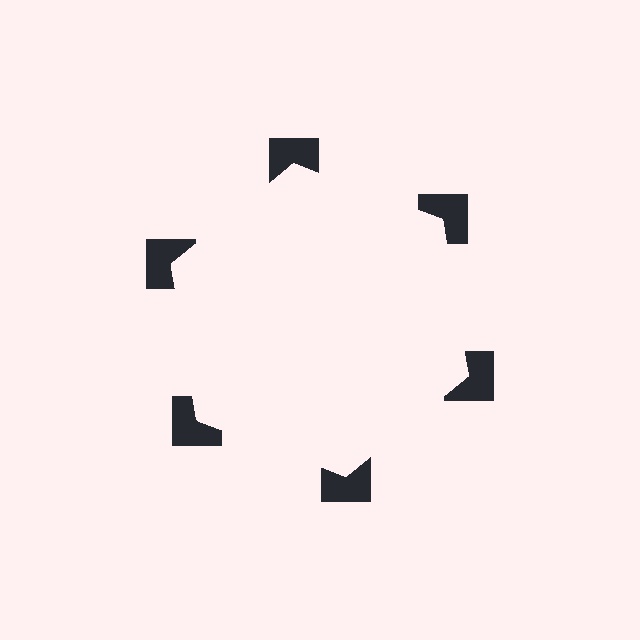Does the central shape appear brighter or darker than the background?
It typically appears slightly brighter than the background, even though no actual brightness change is drawn.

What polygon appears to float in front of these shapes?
An illusory hexagon — its edges are inferred from the aligned wedge cuts in the notched squares, not physically drawn.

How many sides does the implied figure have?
6 sides.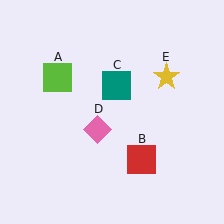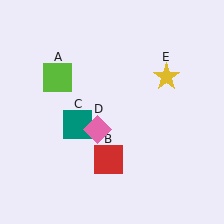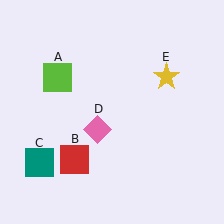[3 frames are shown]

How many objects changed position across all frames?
2 objects changed position: red square (object B), teal square (object C).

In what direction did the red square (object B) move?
The red square (object B) moved left.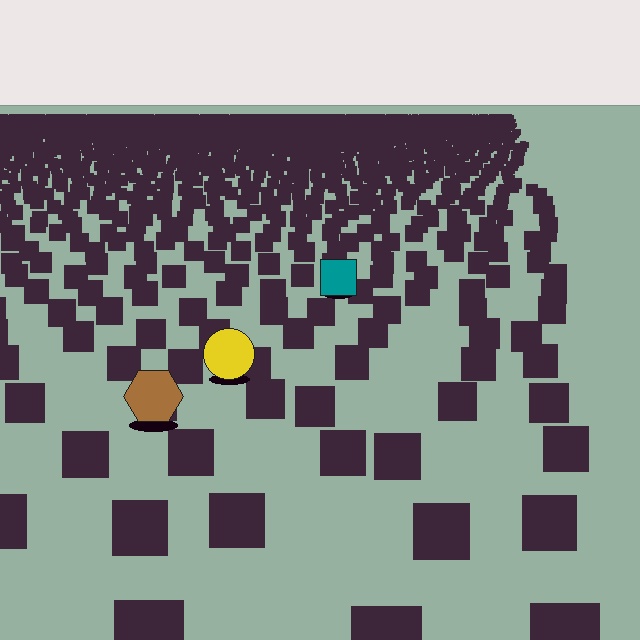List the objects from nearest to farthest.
From nearest to farthest: the brown hexagon, the yellow circle, the teal square.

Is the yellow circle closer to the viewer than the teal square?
Yes. The yellow circle is closer — you can tell from the texture gradient: the ground texture is coarser near it.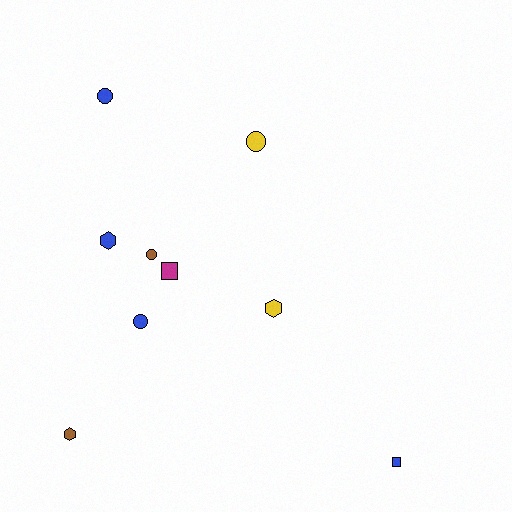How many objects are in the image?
There are 9 objects.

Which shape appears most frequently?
Circle, with 4 objects.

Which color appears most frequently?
Blue, with 4 objects.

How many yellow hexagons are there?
There is 1 yellow hexagon.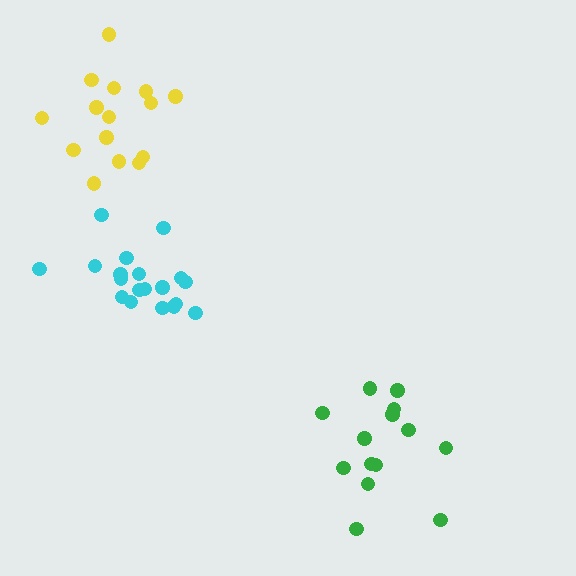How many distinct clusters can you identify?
There are 3 distinct clusters.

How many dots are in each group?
Group 1: 14 dots, Group 2: 19 dots, Group 3: 15 dots (48 total).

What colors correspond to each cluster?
The clusters are colored: green, cyan, yellow.